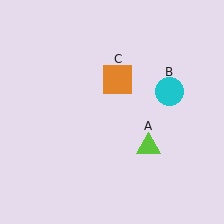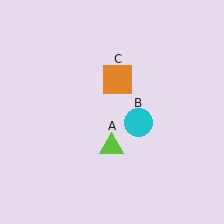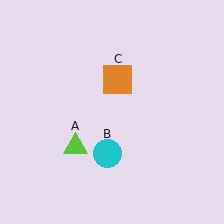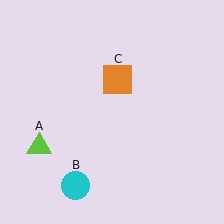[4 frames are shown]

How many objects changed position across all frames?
2 objects changed position: lime triangle (object A), cyan circle (object B).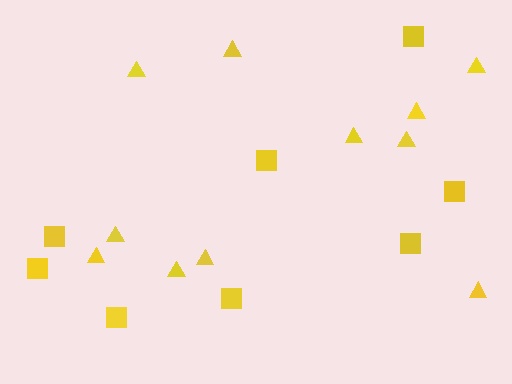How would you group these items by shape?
There are 2 groups: one group of squares (8) and one group of triangles (11).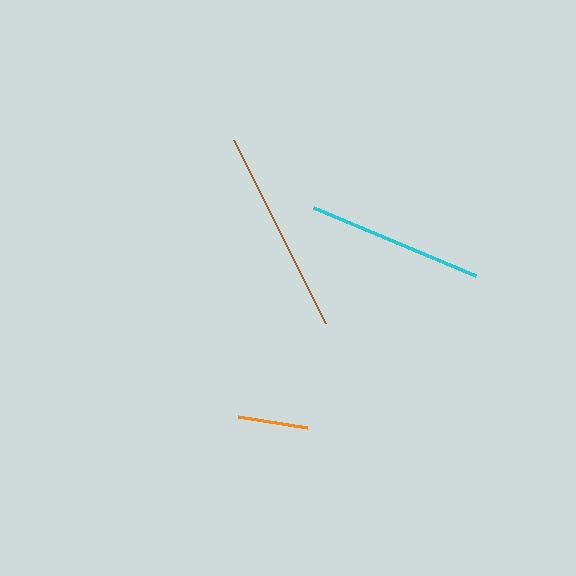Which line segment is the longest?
The brown line is the longest at approximately 205 pixels.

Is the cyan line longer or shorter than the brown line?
The brown line is longer than the cyan line.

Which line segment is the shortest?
The orange line is the shortest at approximately 71 pixels.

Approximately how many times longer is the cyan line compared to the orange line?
The cyan line is approximately 2.5 times the length of the orange line.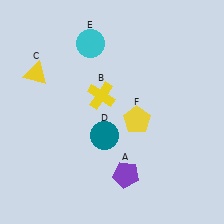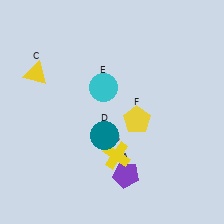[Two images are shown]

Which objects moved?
The objects that moved are: the yellow cross (B), the cyan circle (E).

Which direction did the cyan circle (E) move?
The cyan circle (E) moved down.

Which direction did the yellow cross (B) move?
The yellow cross (B) moved down.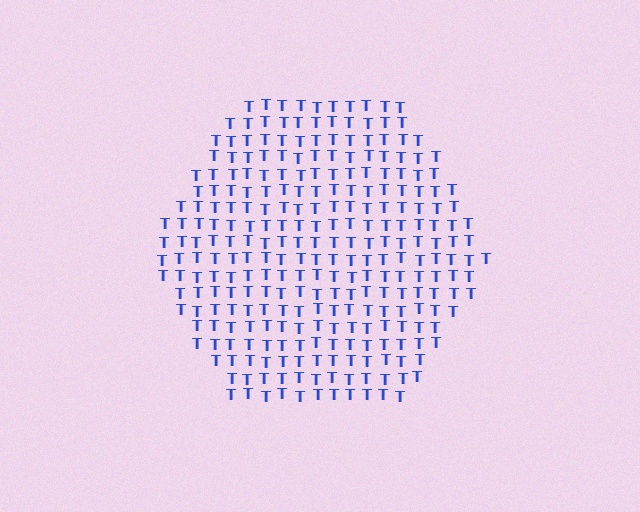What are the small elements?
The small elements are letter T's.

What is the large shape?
The large shape is a hexagon.